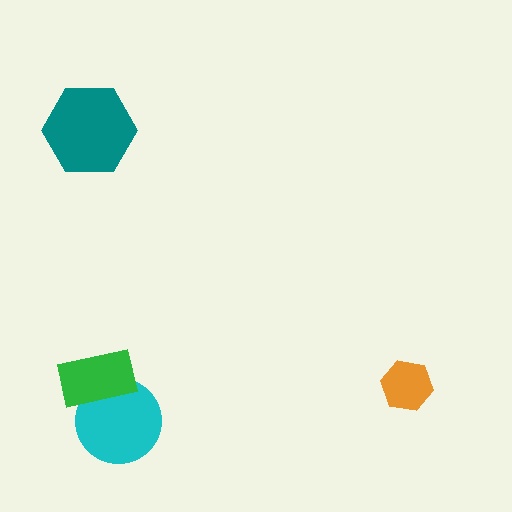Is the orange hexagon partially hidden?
No, no other shape covers it.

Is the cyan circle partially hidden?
Yes, it is partially covered by another shape.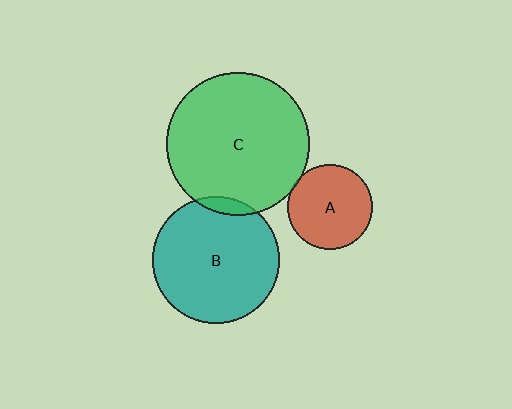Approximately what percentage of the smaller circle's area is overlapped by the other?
Approximately 5%.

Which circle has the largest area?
Circle C (green).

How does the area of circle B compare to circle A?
Approximately 2.2 times.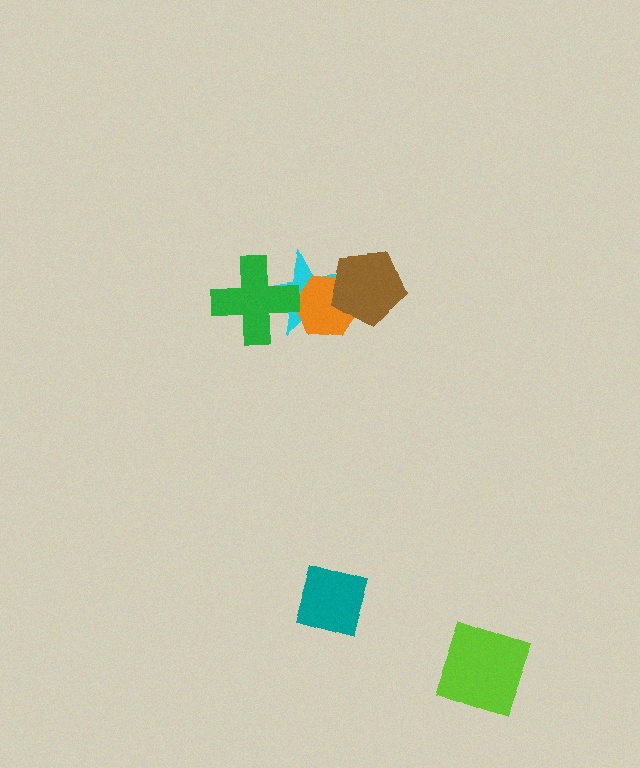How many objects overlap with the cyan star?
3 objects overlap with the cyan star.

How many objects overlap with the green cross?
1 object overlaps with the green cross.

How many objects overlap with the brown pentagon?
2 objects overlap with the brown pentagon.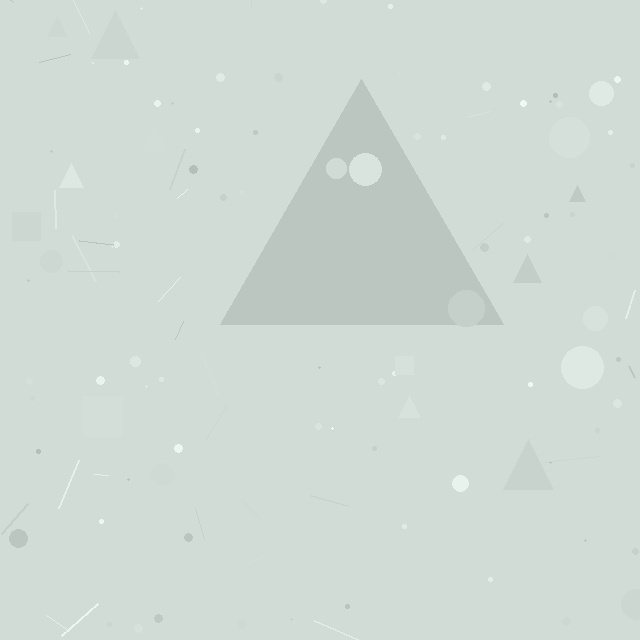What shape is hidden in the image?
A triangle is hidden in the image.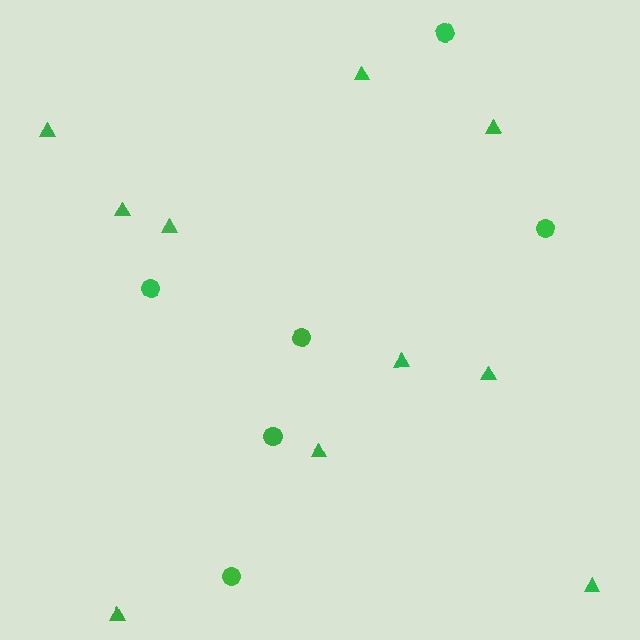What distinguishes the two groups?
There are 2 groups: one group of triangles (10) and one group of circles (6).